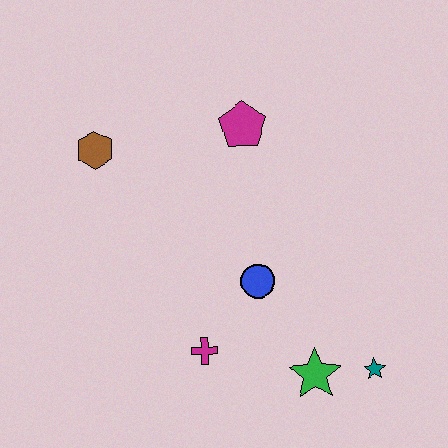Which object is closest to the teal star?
The green star is closest to the teal star.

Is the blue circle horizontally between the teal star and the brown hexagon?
Yes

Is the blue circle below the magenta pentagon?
Yes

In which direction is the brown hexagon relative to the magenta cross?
The brown hexagon is above the magenta cross.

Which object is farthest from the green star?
The brown hexagon is farthest from the green star.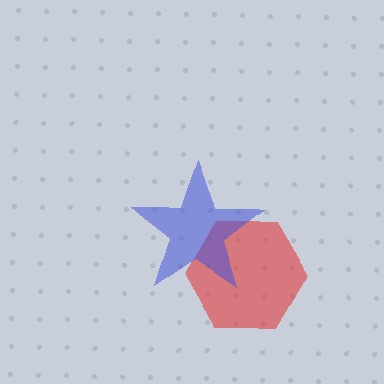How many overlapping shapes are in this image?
There are 2 overlapping shapes in the image.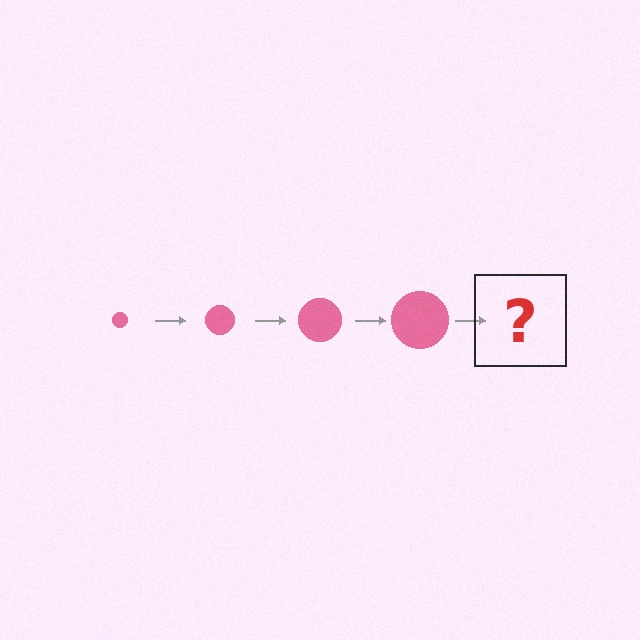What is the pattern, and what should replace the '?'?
The pattern is that the circle gets progressively larger each step. The '?' should be a pink circle, larger than the previous one.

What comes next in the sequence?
The next element should be a pink circle, larger than the previous one.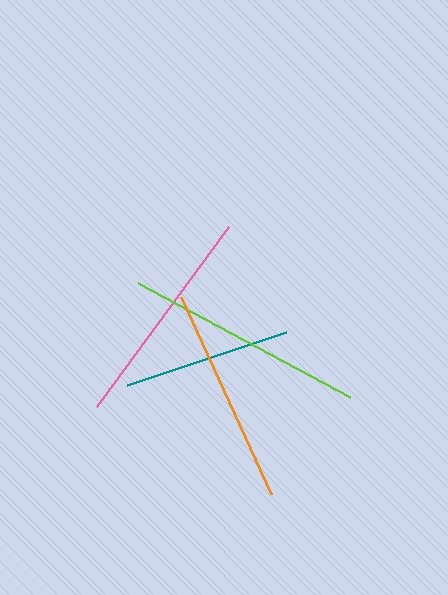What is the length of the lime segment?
The lime segment is approximately 241 pixels long.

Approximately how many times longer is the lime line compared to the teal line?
The lime line is approximately 1.4 times the length of the teal line.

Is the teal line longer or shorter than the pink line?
The pink line is longer than the teal line.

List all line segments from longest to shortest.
From longest to shortest: lime, pink, orange, teal.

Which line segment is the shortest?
The teal line is the shortest at approximately 168 pixels.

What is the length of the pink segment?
The pink segment is approximately 223 pixels long.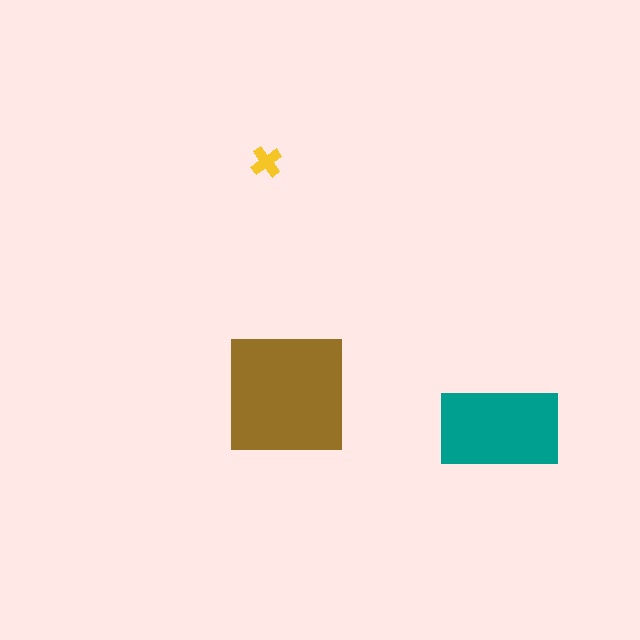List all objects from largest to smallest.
The brown square, the teal rectangle, the yellow cross.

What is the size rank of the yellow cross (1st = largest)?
3rd.